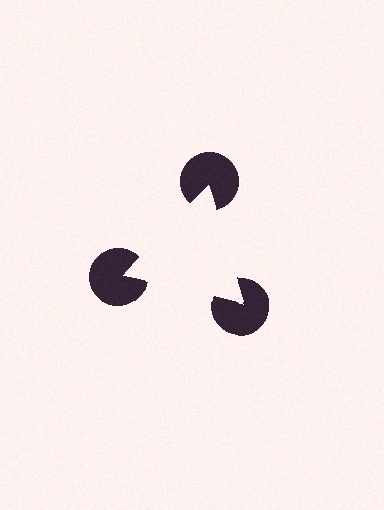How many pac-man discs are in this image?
There are 3 — one at each vertex of the illusory triangle.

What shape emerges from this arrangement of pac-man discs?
An illusory triangle — its edges are inferred from the aligned wedge cuts in the pac-man discs, not physically drawn.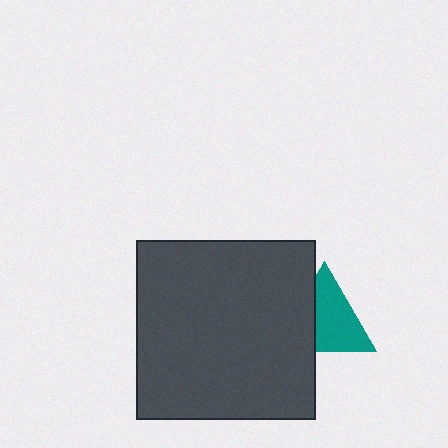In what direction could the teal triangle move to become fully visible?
The teal triangle could move right. That would shift it out from behind the dark gray square entirely.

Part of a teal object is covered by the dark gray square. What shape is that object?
It is a triangle.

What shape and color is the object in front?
The object in front is a dark gray square.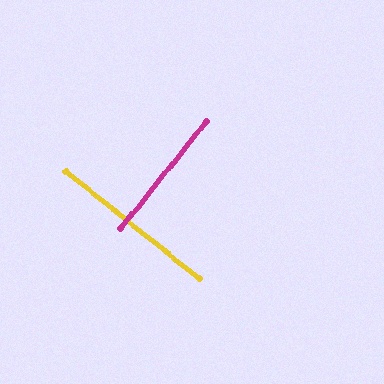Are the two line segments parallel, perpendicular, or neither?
Perpendicular — they meet at approximately 90°.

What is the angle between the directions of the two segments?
Approximately 90 degrees.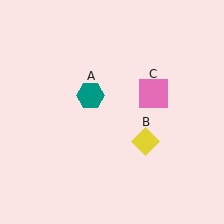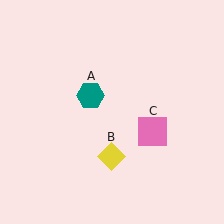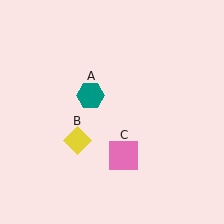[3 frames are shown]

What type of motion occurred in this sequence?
The yellow diamond (object B), pink square (object C) rotated clockwise around the center of the scene.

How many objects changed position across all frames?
2 objects changed position: yellow diamond (object B), pink square (object C).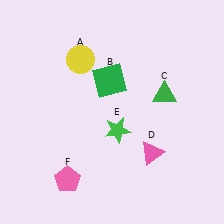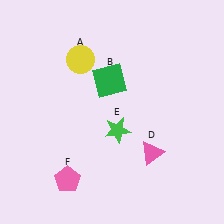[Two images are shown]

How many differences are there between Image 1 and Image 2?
There is 1 difference between the two images.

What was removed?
The green triangle (C) was removed in Image 2.